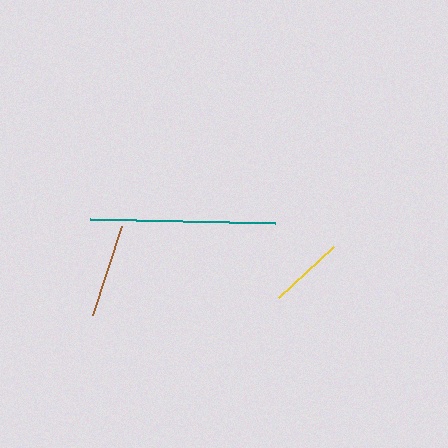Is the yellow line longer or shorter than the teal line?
The teal line is longer than the yellow line.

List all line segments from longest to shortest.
From longest to shortest: teal, brown, yellow.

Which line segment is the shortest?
The yellow line is the shortest at approximately 76 pixels.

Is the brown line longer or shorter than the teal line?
The teal line is longer than the brown line.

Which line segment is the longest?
The teal line is the longest at approximately 185 pixels.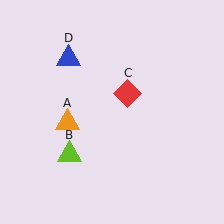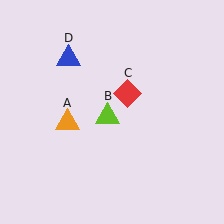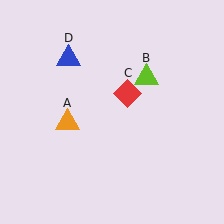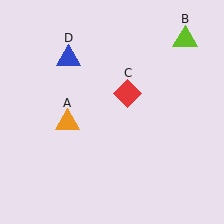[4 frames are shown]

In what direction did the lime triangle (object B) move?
The lime triangle (object B) moved up and to the right.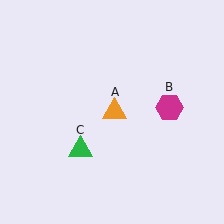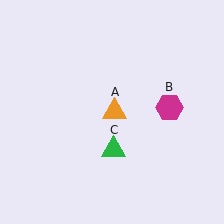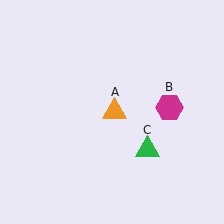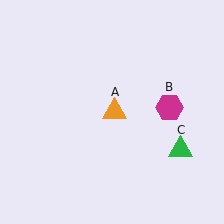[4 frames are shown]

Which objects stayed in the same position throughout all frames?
Orange triangle (object A) and magenta hexagon (object B) remained stationary.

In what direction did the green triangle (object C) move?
The green triangle (object C) moved right.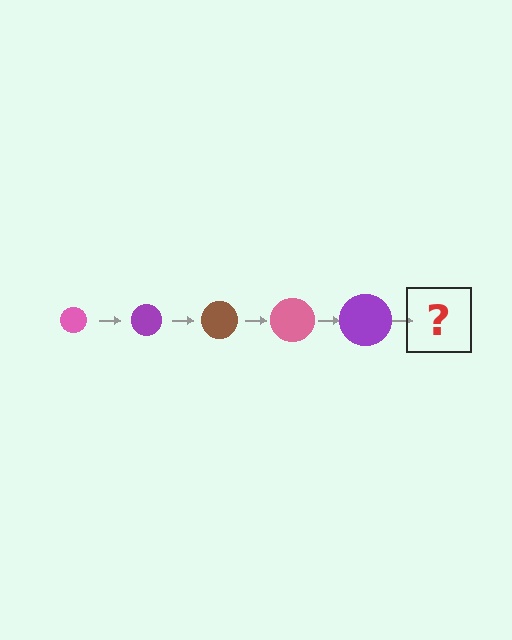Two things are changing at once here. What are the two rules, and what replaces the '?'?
The two rules are that the circle grows larger each step and the color cycles through pink, purple, and brown. The '?' should be a brown circle, larger than the previous one.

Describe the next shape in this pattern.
It should be a brown circle, larger than the previous one.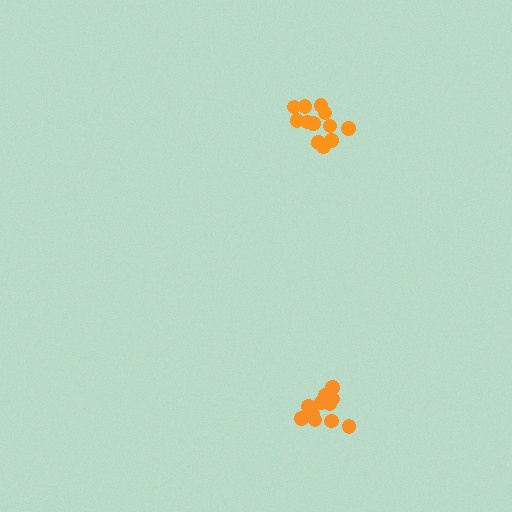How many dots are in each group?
Group 1: 12 dots, Group 2: 12 dots (24 total).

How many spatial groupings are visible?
There are 2 spatial groupings.